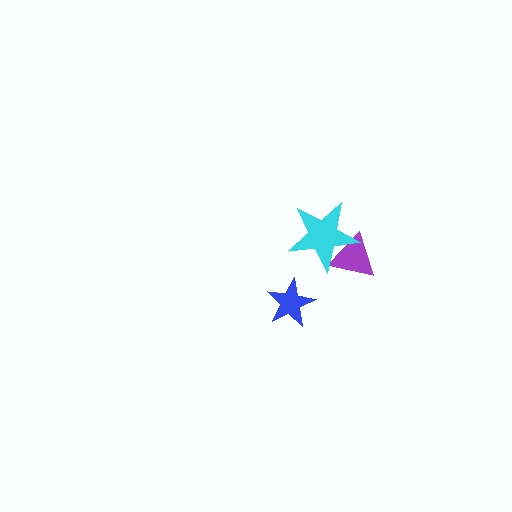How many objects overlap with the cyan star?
1 object overlaps with the cyan star.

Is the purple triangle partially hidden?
Yes, it is partially covered by another shape.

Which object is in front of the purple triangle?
The cyan star is in front of the purple triangle.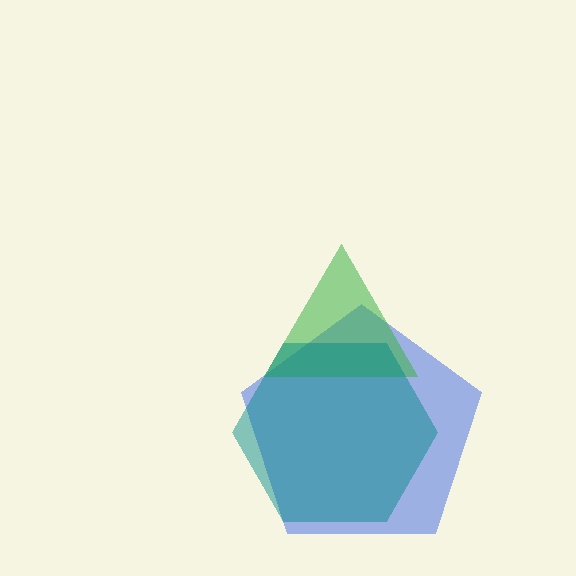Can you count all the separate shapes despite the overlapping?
Yes, there are 3 separate shapes.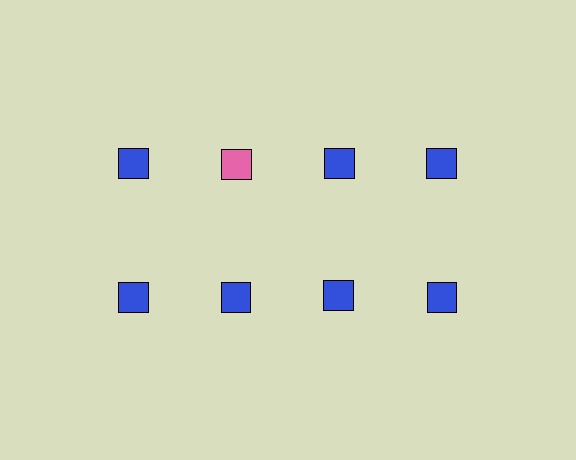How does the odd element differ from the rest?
It has a different color: pink instead of blue.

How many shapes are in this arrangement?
There are 8 shapes arranged in a grid pattern.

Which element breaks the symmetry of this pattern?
The pink square in the top row, second from left column breaks the symmetry. All other shapes are blue squares.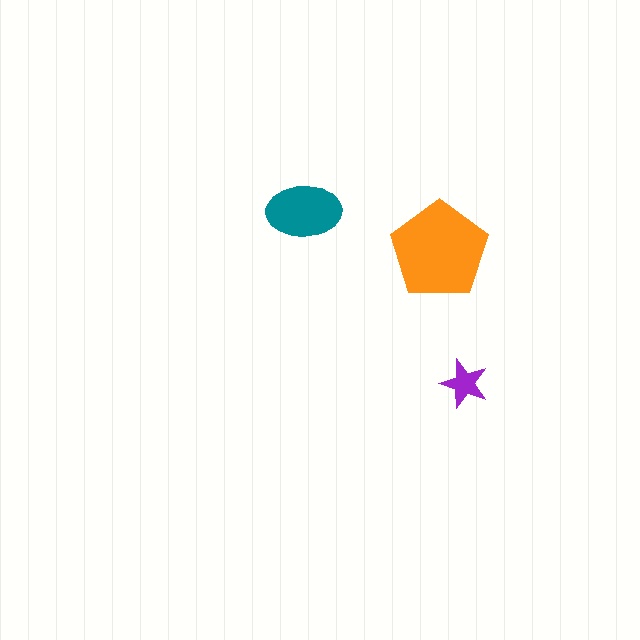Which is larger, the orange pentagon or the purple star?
The orange pentagon.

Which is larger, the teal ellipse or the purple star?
The teal ellipse.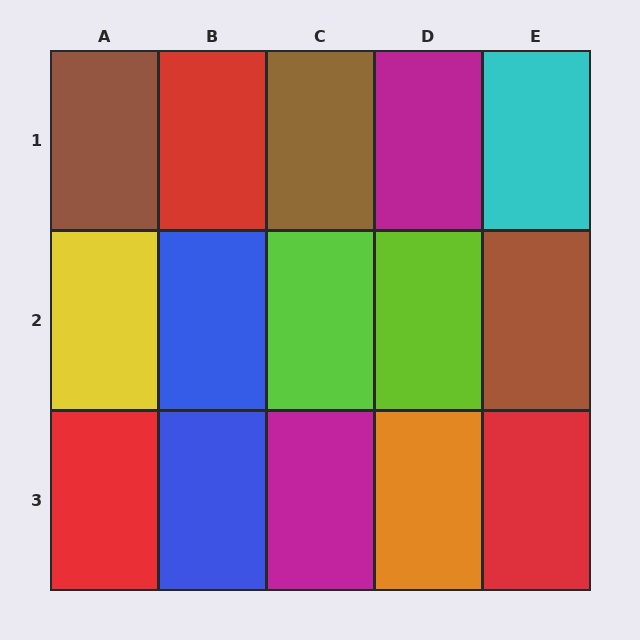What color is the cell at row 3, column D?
Orange.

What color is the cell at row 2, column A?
Yellow.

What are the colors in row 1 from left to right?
Brown, red, brown, magenta, cyan.